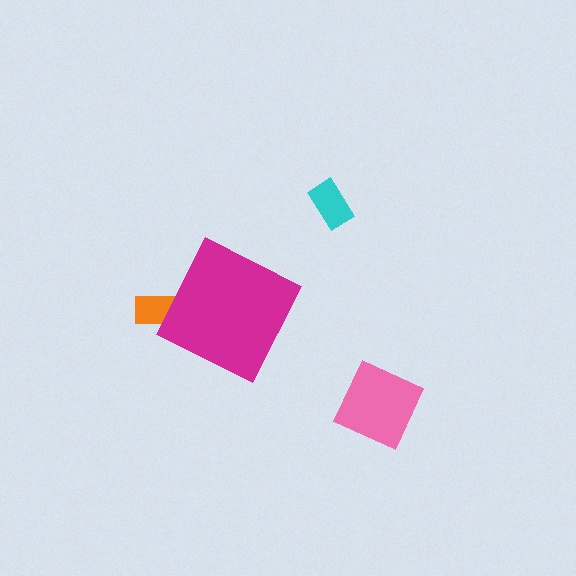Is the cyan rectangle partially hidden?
No, the cyan rectangle is fully visible.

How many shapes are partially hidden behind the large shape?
1 shape is partially hidden.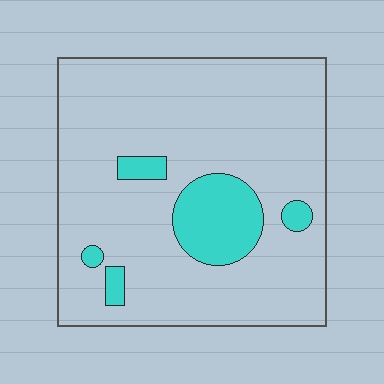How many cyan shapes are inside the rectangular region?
5.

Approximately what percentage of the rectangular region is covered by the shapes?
Approximately 15%.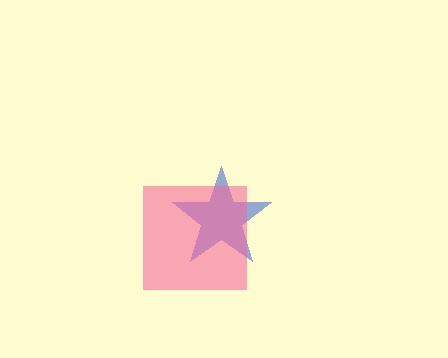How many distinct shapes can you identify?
There are 2 distinct shapes: a blue star, a pink square.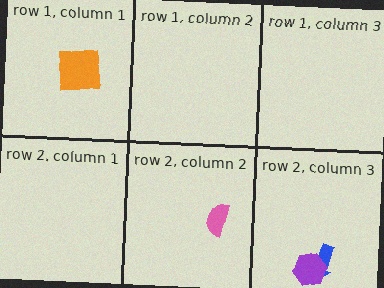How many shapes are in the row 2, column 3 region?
2.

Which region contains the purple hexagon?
The row 2, column 3 region.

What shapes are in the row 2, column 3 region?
The blue arrow, the purple hexagon.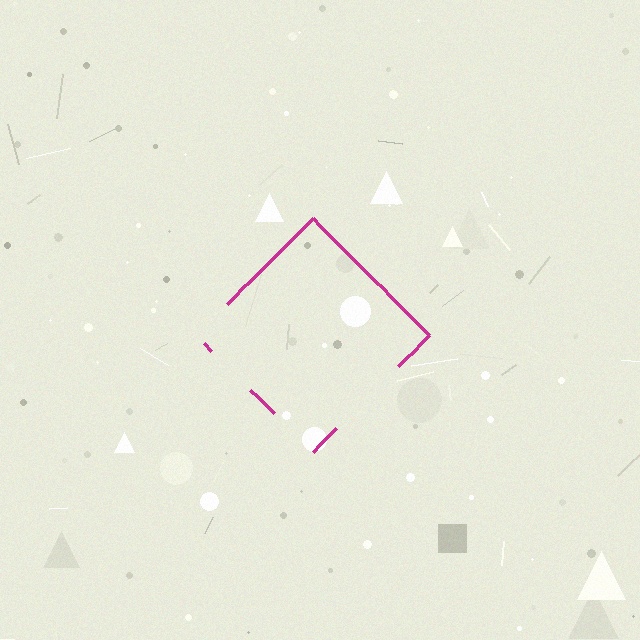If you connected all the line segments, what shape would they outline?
They would outline a diamond.